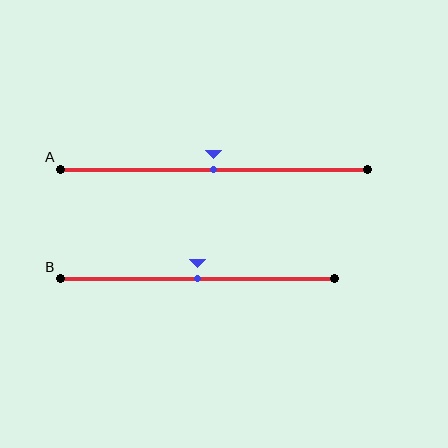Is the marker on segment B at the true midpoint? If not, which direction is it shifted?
Yes, the marker on segment B is at the true midpoint.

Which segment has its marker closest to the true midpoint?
Segment A has its marker closest to the true midpoint.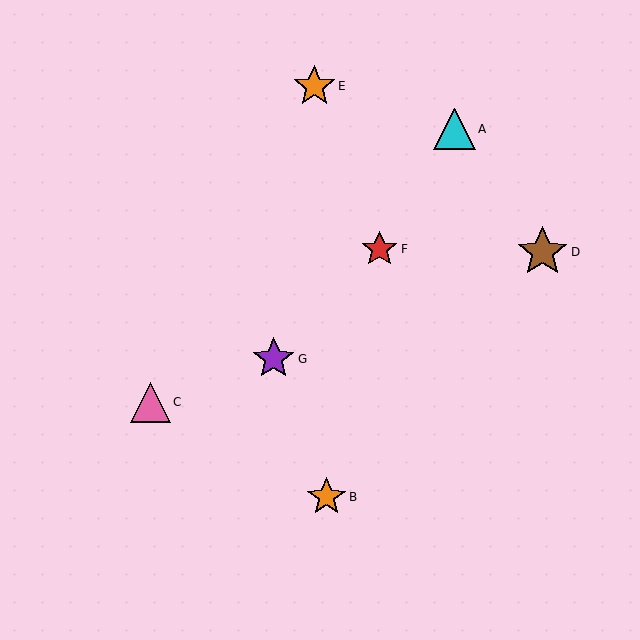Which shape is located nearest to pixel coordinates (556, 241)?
The brown star (labeled D) at (543, 252) is nearest to that location.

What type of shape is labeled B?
Shape B is an orange star.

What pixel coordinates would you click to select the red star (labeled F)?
Click at (379, 249) to select the red star F.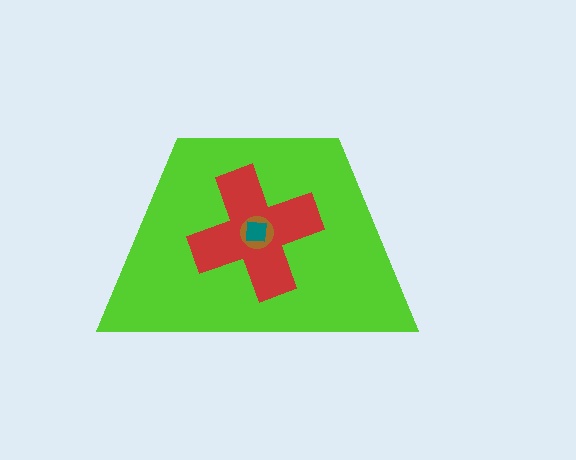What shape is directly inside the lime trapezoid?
The red cross.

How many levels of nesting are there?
4.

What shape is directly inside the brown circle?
The teal square.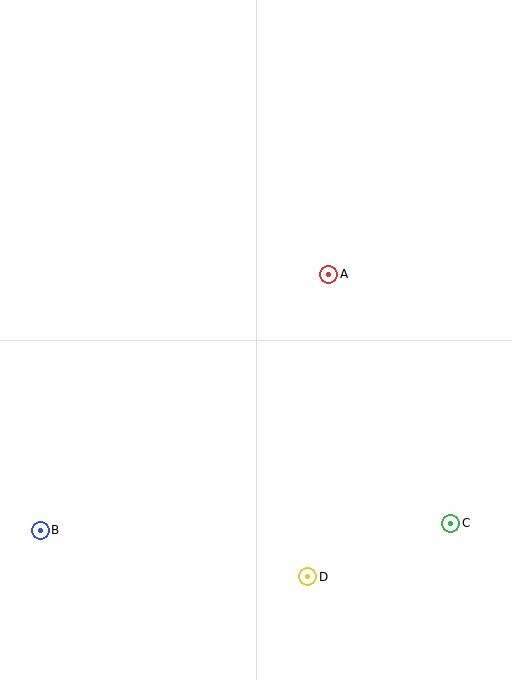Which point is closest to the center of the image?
Point A at (329, 274) is closest to the center.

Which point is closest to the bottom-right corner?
Point C is closest to the bottom-right corner.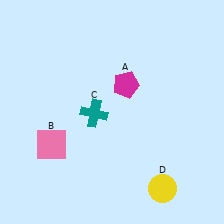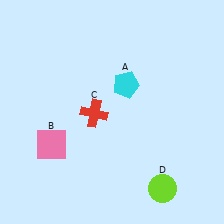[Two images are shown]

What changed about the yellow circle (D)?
In Image 1, D is yellow. In Image 2, it changed to lime.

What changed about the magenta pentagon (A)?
In Image 1, A is magenta. In Image 2, it changed to cyan.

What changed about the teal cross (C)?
In Image 1, C is teal. In Image 2, it changed to red.